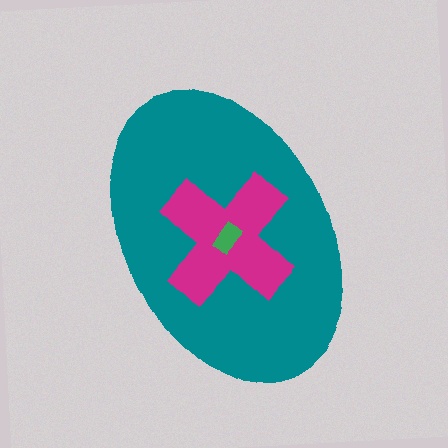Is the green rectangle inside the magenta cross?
Yes.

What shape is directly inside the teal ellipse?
The magenta cross.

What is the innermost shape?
The green rectangle.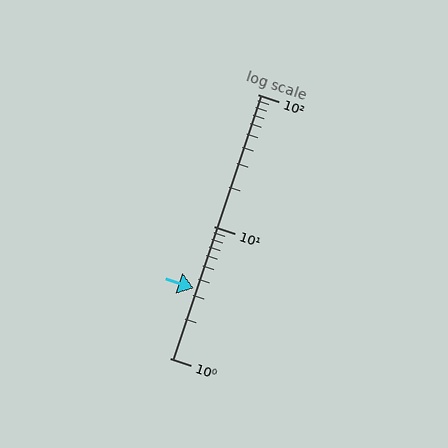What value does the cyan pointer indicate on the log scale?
The pointer indicates approximately 3.4.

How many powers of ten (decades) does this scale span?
The scale spans 2 decades, from 1 to 100.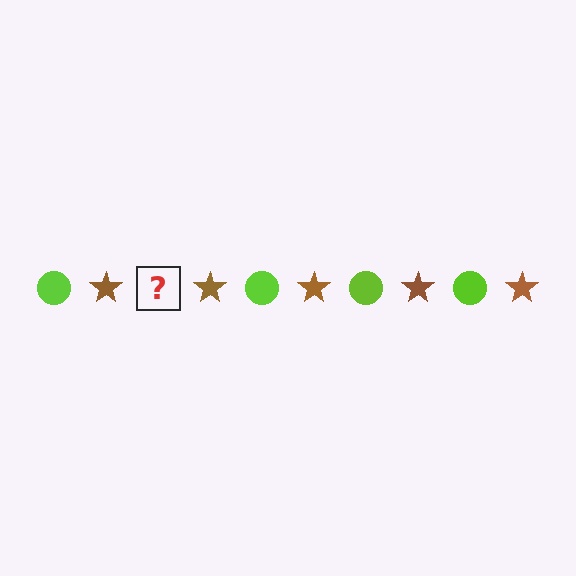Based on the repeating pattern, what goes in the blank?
The blank should be a lime circle.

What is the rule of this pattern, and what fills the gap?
The rule is that the pattern alternates between lime circle and brown star. The gap should be filled with a lime circle.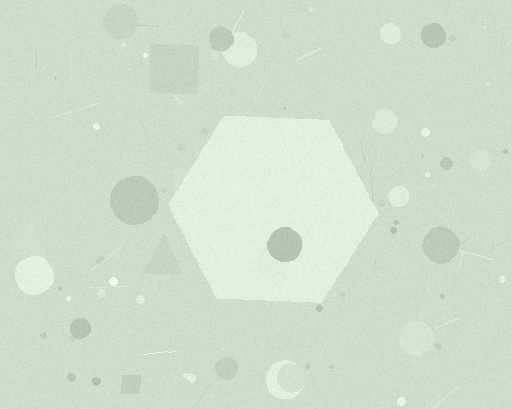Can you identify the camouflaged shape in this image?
The camouflaged shape is a hexagon.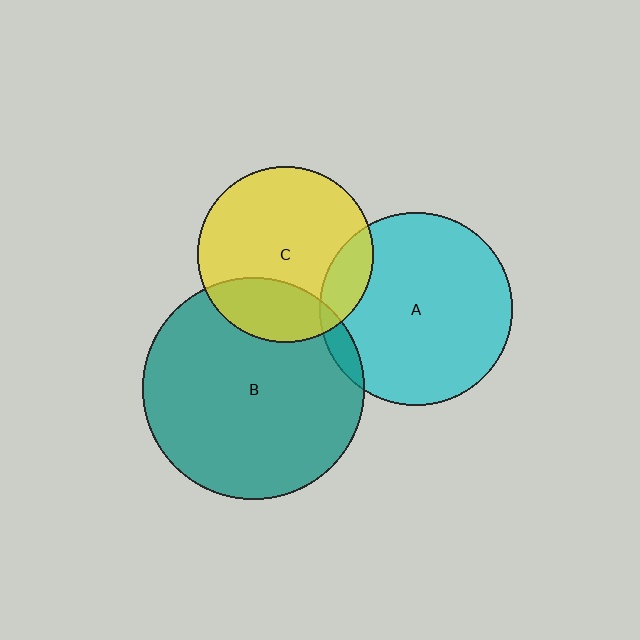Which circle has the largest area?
Circle B (teal).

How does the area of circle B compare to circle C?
Approximately 1.6 times.